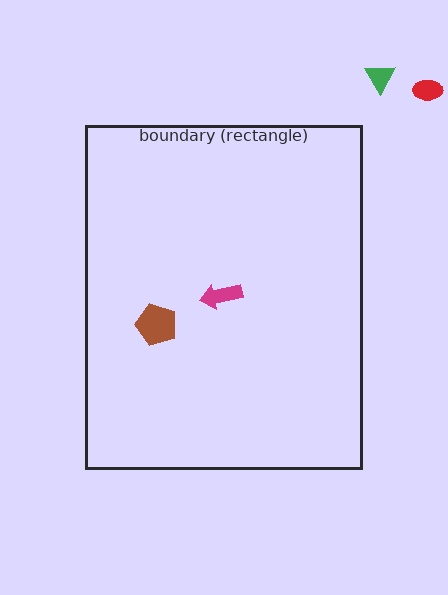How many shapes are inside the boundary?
2 inside, 2 outside.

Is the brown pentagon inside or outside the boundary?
Inside.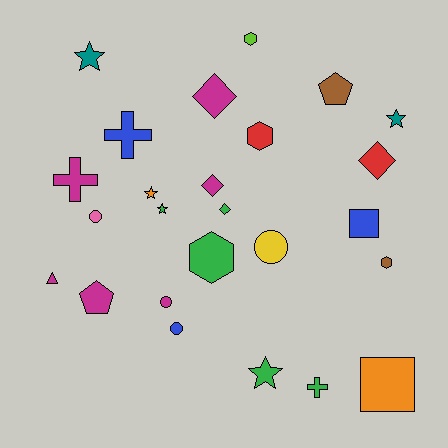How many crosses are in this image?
There are 3 crosses.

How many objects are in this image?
There are 25 objects.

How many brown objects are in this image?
There are 2 brown objects.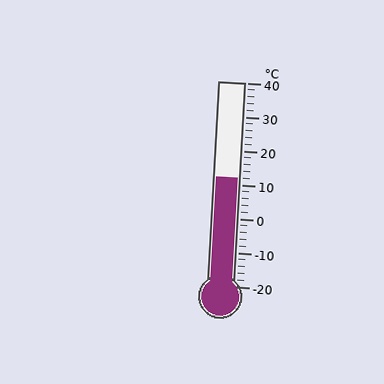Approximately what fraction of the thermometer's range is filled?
The thermometer is filled to approximately 55% of its range.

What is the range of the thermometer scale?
The thermometer scale ranges from -20°C to 40°C.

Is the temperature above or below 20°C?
The temperature is below 20°C.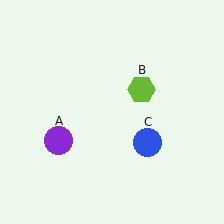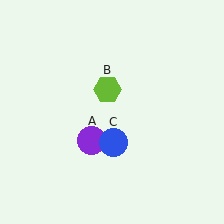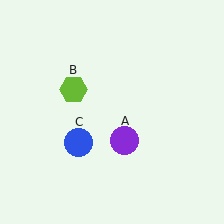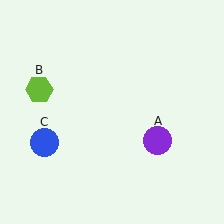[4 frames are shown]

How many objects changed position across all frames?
3 objects changed position: purple circle (object A), lime hexagon (object B), blue circle (object C).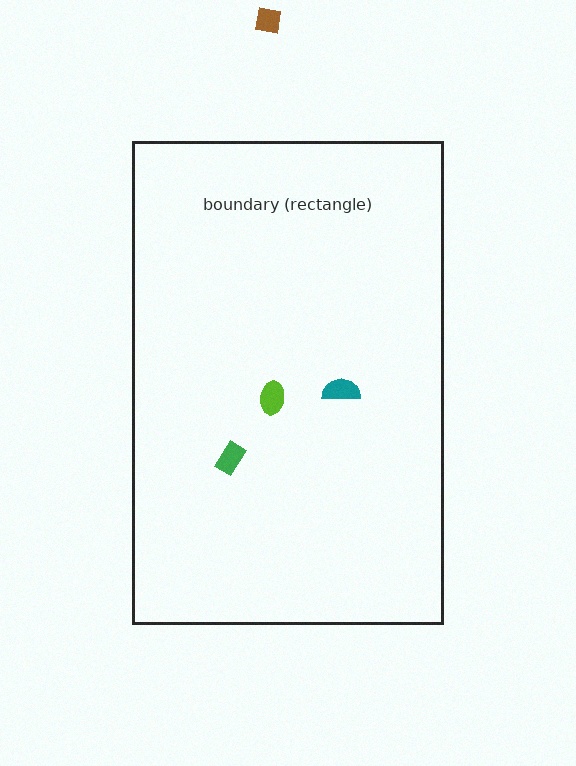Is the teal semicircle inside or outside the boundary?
Inside.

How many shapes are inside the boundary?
3 inside, 1 outside.